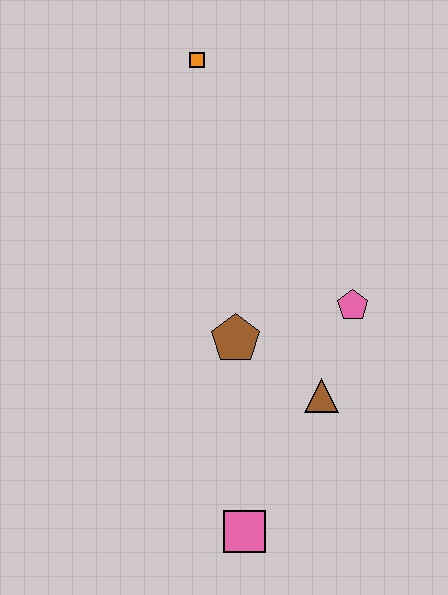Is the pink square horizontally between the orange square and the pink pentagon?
Yes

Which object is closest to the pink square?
The brown triangle is closest to the pink square.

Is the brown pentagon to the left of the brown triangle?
Yes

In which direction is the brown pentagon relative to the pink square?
The brown pentagon is above the pink square.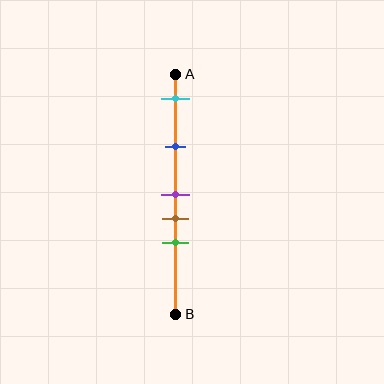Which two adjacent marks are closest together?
The purple and brown marks are the closest adjacent pair.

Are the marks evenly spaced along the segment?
No, the marks are not evenly spaced.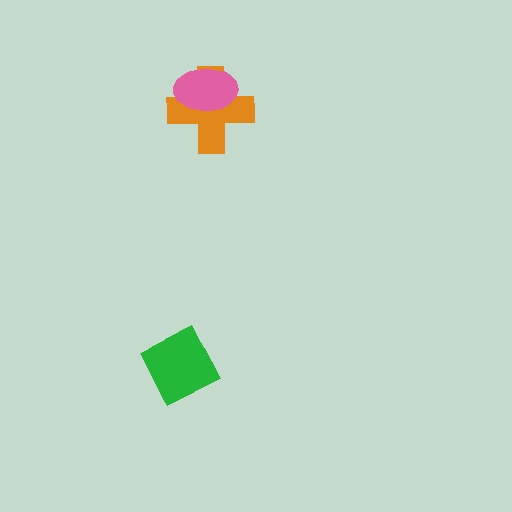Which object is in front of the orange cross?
The pink ellipse is in front of the orange cross.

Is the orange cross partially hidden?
Yes, it is partially covered by another shape.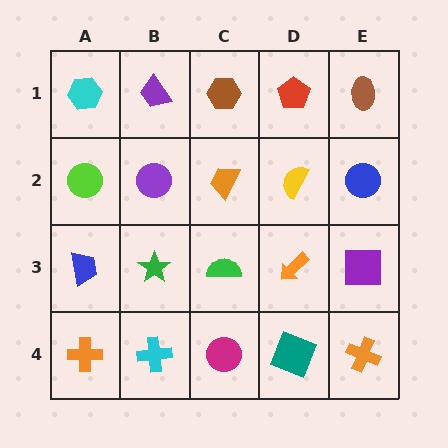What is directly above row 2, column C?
A brown hexagon.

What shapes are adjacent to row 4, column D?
An orange arrow (row 3, column D), a magenta circle (row 4, column C), an orange cross (row 4, column E).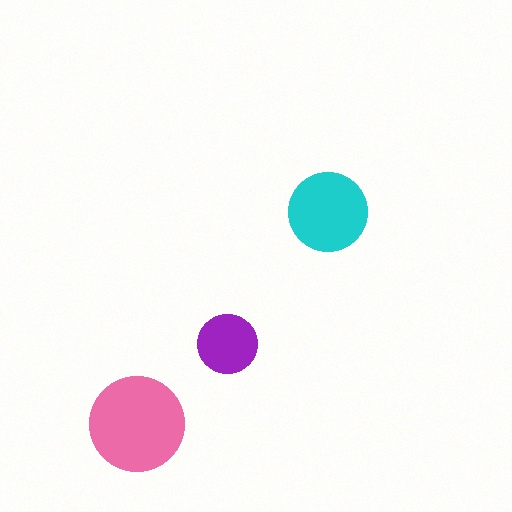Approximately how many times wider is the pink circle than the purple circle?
About 1.5 times wider.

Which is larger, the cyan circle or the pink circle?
The pink one.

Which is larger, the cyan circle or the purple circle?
The cyan one.